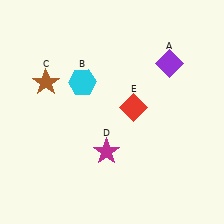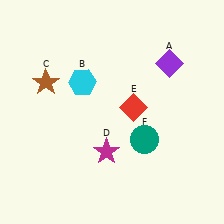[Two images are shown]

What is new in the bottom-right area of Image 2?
A teal circle (F) was added in the bottom-right area of Image 2.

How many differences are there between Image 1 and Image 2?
There is 1 difference between the two images.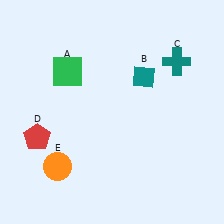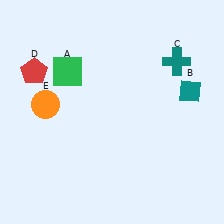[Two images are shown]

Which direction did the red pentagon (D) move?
The red pentagon (D) moved up.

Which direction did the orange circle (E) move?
The orange circle (E) moved up.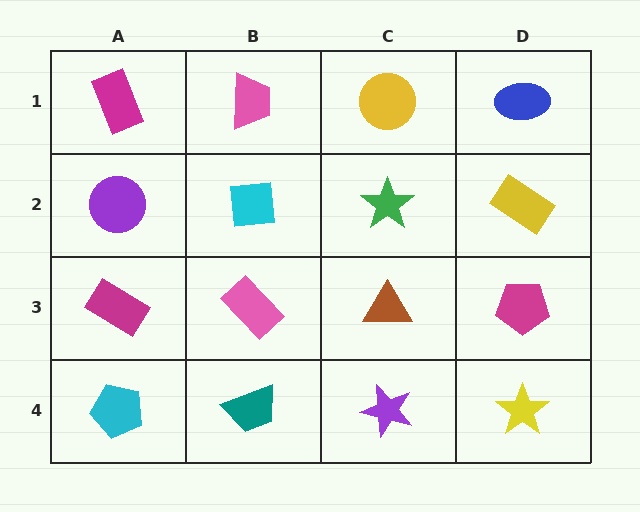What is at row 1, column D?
A blue ellipse.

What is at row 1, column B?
A pink trapezoid.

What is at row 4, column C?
A purple star.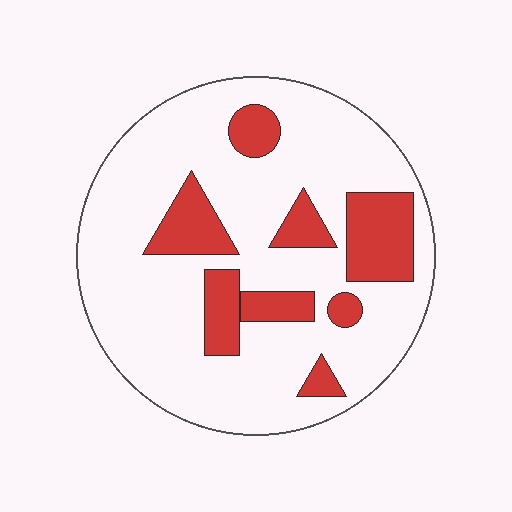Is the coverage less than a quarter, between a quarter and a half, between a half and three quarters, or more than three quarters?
Less than a quarter.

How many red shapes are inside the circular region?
8.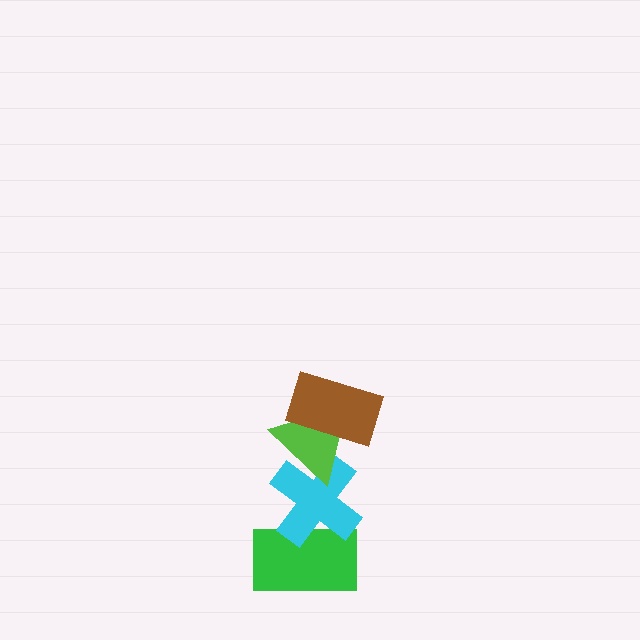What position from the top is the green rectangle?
The green rectangle is 4th from the top.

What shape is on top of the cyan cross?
The lime triangle is on top of the cyan cross.